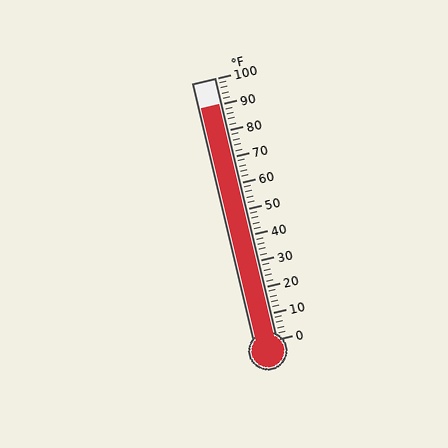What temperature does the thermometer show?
The thermometer shows approximately 90°F.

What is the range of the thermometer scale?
The thermometer scale ranges from 0°F to 100°F.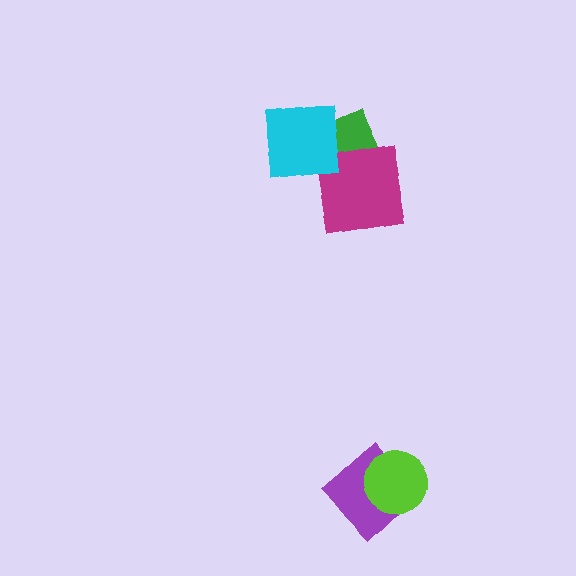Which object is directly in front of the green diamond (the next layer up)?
The magenta square is directly in front of the green diamond.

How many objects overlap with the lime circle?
1 object overlaps with the lime circle.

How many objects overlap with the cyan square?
2 objects overlap with the cyan square.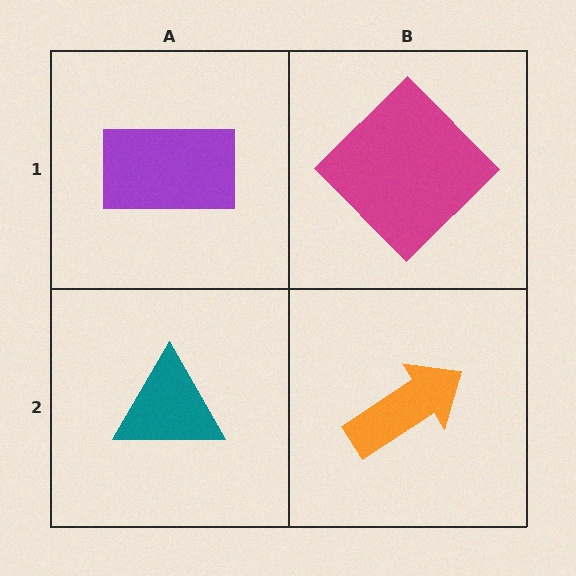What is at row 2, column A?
A teal triangle.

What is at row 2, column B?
An orange arrow.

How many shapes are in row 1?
2 shapes.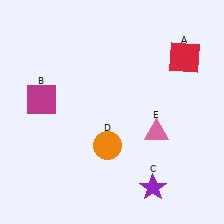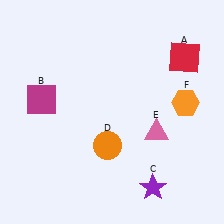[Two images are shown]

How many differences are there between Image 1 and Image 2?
There is 1 difference between the two images.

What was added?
An orange hexagon (F) was added in Image 2.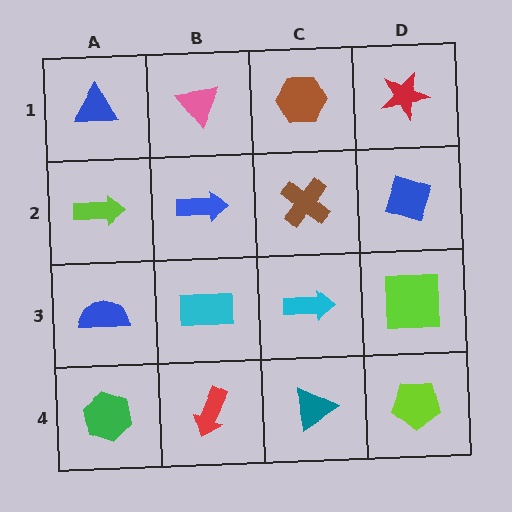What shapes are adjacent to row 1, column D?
A blue diamond (row 2, column D), a brown hexagon (row 1, column C).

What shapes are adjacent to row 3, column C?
A brown cross (row 2, column C), a teal triangle (row 4, column C), a cyan rectangle (row 3, column B), a lime square (row 3, column D).